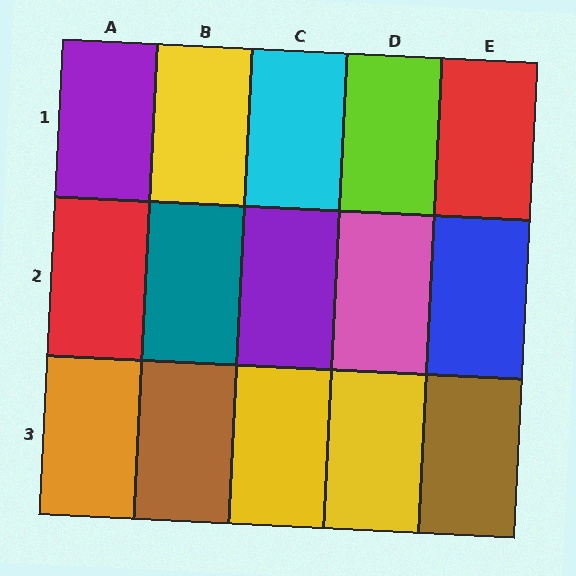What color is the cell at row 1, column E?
Red.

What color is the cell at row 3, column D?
Yellow.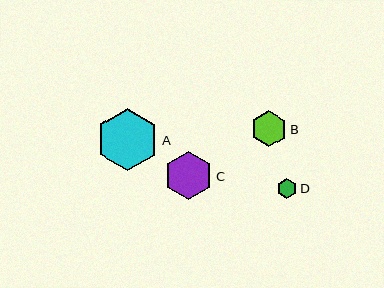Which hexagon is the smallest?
Hexagon D is the smallest with a size of approximately 20 pixels.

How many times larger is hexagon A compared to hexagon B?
Hexagon A is approximately 1.7 times the size of hexagon B.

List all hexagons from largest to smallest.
From largest to smallest: A, C, B, D.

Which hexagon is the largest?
Hexagon A is the largest with a size of approximately 62 pixels.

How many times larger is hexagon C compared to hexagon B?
Hexagon C is approximately 1.3 times the size of hexagon B.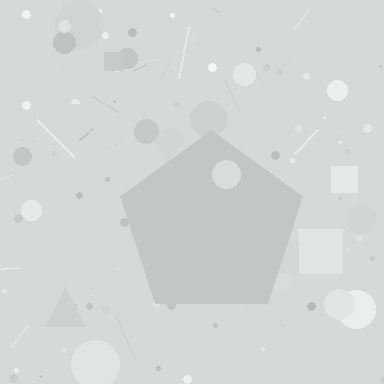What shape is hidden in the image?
A pentagon is hidden in the image.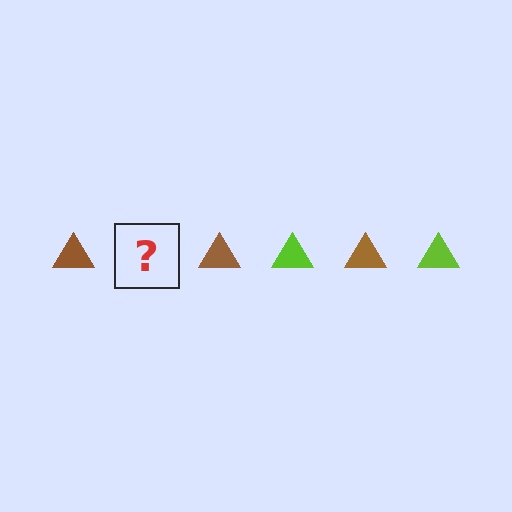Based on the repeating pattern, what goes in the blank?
The blank should be a lime triangle.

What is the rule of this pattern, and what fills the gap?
The rule is that the pattern cycles through brown, lime triangles. The gap should be filled with a lime triangle.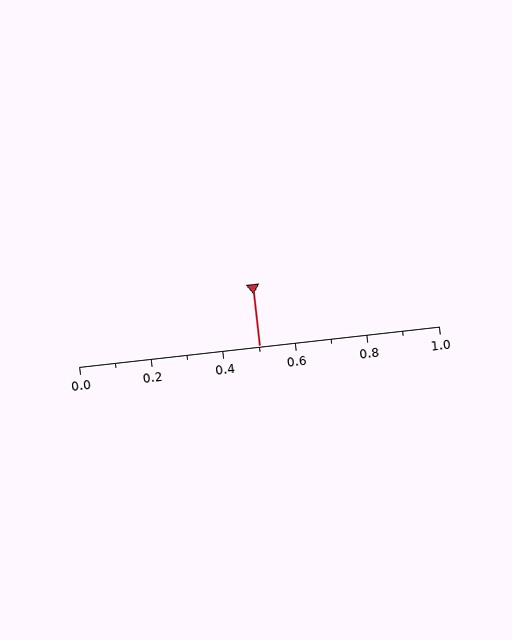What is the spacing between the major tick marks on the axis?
The major ticks are spaced 0.2 apart.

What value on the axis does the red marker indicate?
The marker indicates approximately 0.5.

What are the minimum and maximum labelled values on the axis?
The axis runs from 0.0 to 1.0.